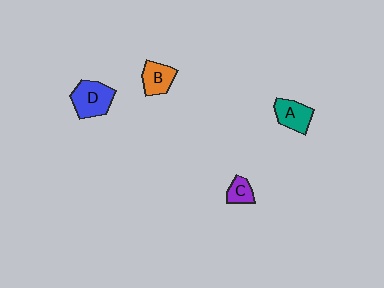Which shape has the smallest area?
Shape C (purple).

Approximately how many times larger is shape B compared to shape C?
Approximately 1.5 times.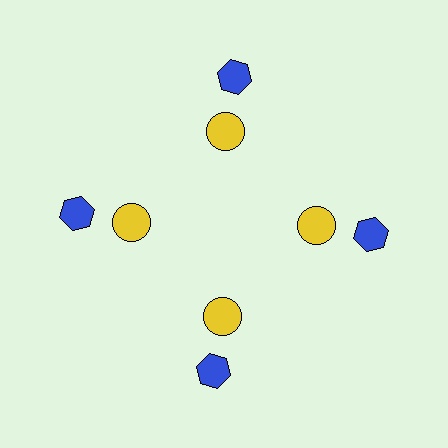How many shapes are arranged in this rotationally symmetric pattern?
There are 8 shapes, arranged in 4 groups of 2.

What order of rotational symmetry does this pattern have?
This pattern has 4-fold rotational symmetry.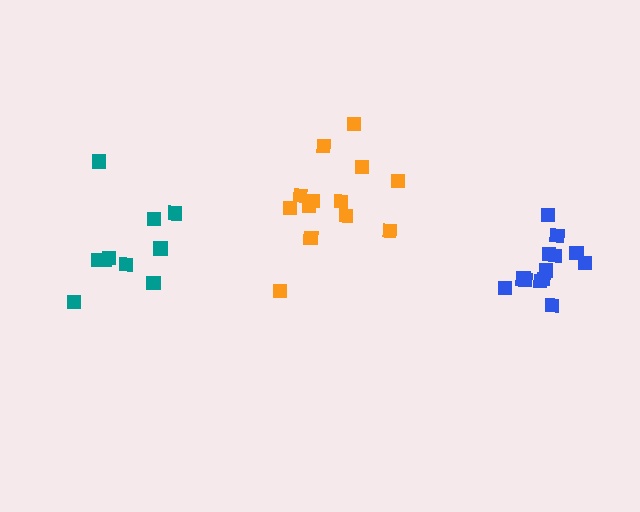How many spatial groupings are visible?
There are 3 spatial groupings.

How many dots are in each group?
Group 1: 10 dots, Group 2: 13 dots, Group 3: 13 dots (36 total).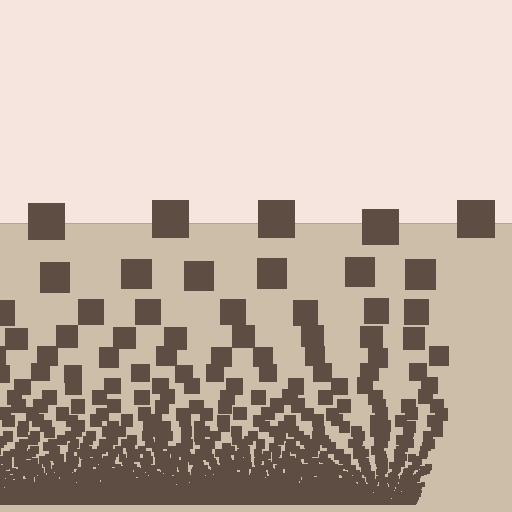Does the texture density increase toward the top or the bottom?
Density increases toward the bottom.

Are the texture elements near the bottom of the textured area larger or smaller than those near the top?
Smaller. The gradient is inverted — elements near the bottom are smaller and denser.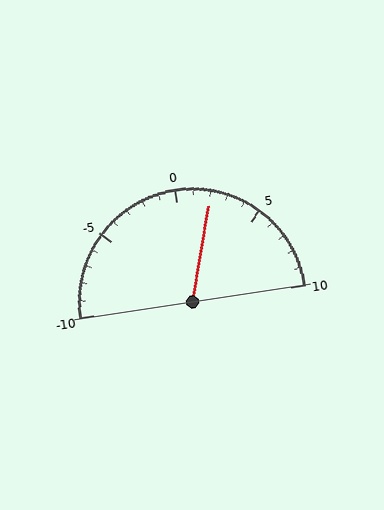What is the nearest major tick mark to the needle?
The nearest major tick mark is 0.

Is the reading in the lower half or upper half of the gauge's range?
The reading is in the upper half of the range (-10 to 10).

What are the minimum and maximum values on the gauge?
The gauge ranges from -10 to 10.